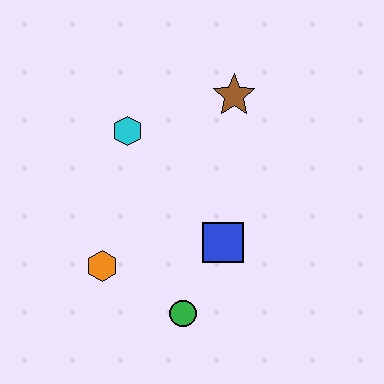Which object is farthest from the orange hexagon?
The brown star is farthest from the orange hexagon.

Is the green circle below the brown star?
Yes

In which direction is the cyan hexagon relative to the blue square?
The cyan hexagon is above the blue square.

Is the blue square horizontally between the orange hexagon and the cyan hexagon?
No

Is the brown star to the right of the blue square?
Yes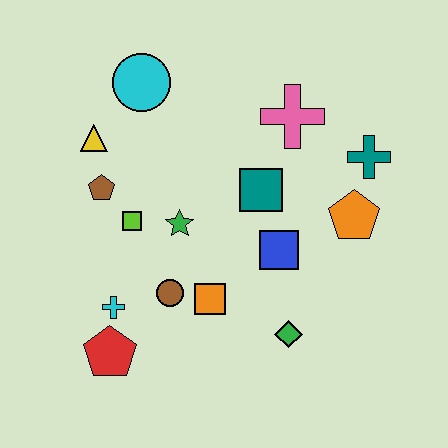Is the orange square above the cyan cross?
Yes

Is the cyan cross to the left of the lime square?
Yes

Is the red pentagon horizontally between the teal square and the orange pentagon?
No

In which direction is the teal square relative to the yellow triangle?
The teal square is to the right of the yellow triangle.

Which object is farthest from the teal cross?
The red pentagon is farthest from the teal cross.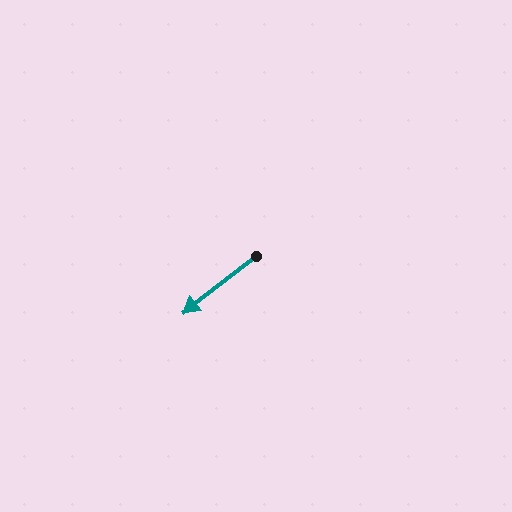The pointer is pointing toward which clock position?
Roughly 8 o'clock.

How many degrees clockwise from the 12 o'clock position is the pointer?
Approximately 232 degrees.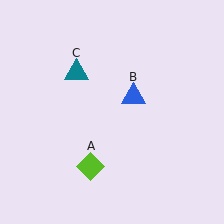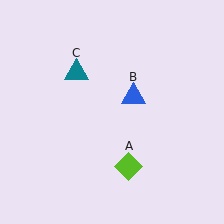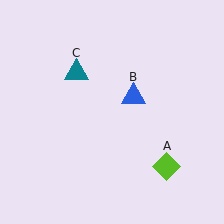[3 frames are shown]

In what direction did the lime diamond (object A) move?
The lime diamond (object A) moved right.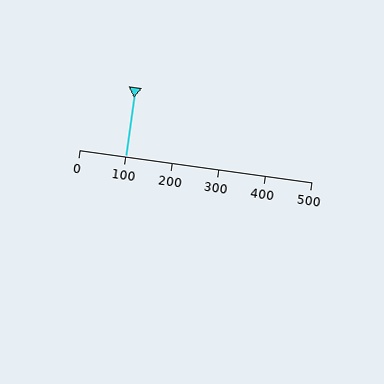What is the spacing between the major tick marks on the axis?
The major ticks are spaced 100 apart.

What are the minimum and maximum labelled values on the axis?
The axis runs from 0 to 500.